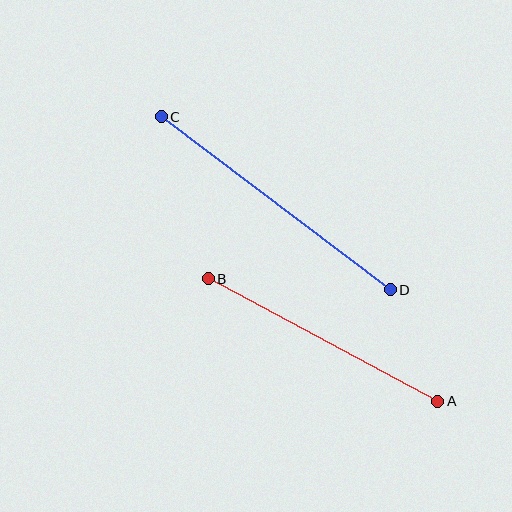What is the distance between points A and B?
The distance is approximately 260 pixels.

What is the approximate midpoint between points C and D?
The midpoint is at approximately (276, 203) pixels.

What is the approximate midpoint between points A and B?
The midpoint is at approximately (323, 340) pixels.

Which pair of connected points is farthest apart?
Points C and D are farthest apart.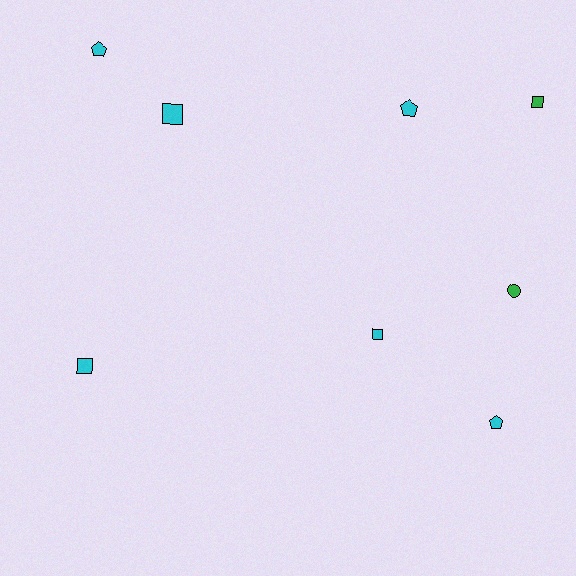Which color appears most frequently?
Cyan, with 6 objects.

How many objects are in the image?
There are 8 objects.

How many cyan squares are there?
There are 3 cyan squares.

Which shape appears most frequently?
Square, with 4 objects.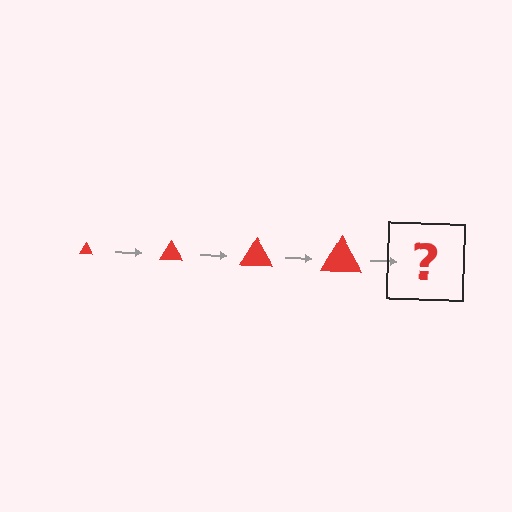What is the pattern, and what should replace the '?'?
The pattern is that the triangle gets progressively larger each step. The '?' should be a red triangle, larger than the previous one.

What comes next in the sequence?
The next element should be a red triangle, larger than the previous one.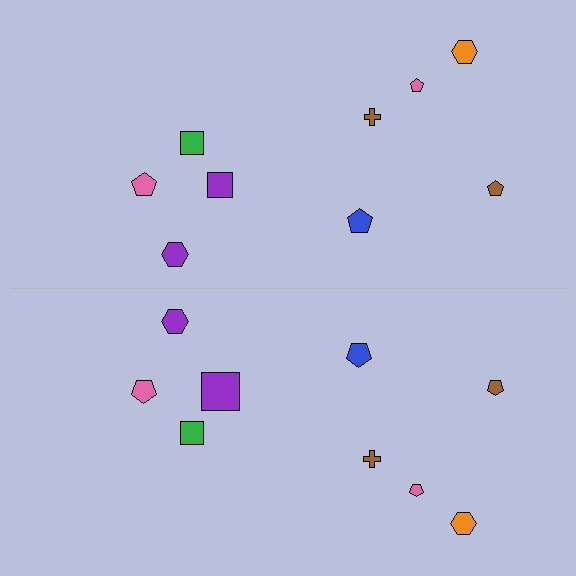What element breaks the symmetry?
The purple square on the bottom side has a different size than its mirror counterpart.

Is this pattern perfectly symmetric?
No, the pattern is not perfectly symmetric. The purple square on the bottom side has a different size than its mirror counterpart.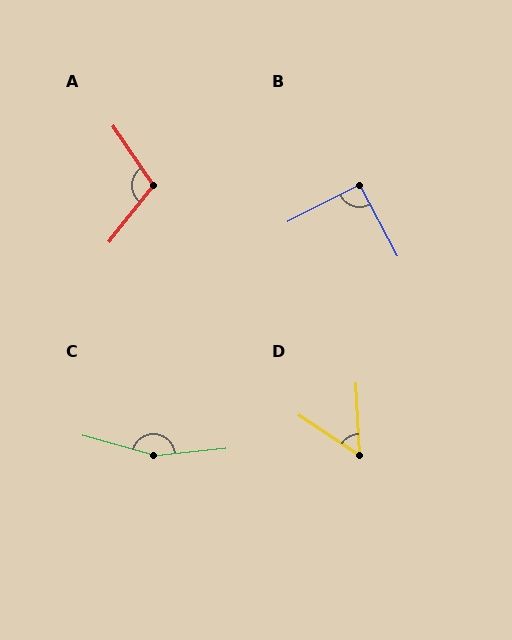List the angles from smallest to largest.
D (53°), B (91°), A (107°), C (159°).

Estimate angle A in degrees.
Approximately 107 degrees.